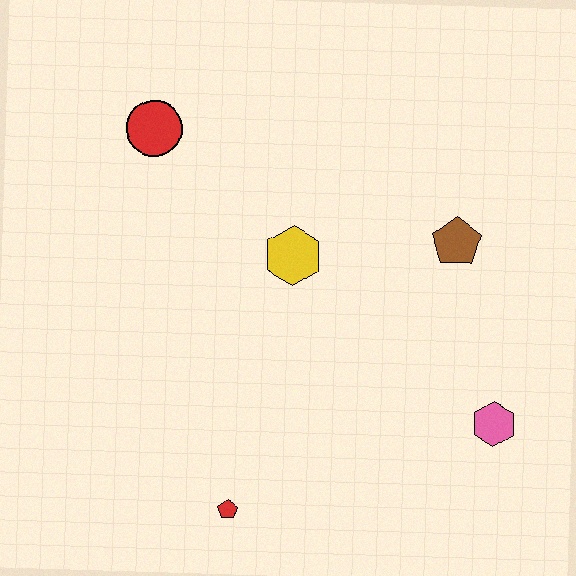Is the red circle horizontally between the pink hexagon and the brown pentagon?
No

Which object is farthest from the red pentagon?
The red circle is farthest from the red pentagon.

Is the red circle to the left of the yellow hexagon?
Yes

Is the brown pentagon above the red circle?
No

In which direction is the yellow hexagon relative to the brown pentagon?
The yellow hexagon is to the left of the brown pentagon.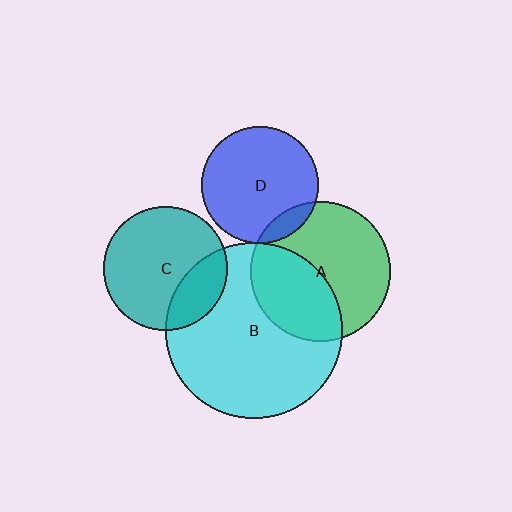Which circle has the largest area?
Circle B (cyan).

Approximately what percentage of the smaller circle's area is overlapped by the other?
Approximately 25%.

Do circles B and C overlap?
Yes.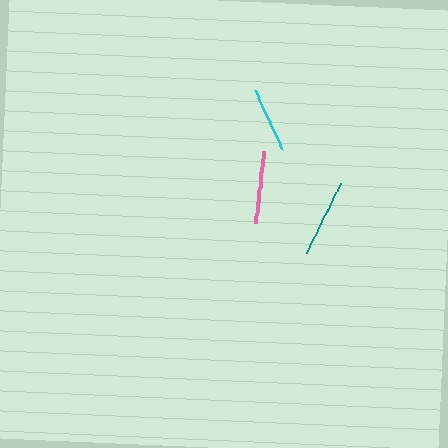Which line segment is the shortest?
The cyan line is the shortest at approximately 66 pixels.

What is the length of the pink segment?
The pink segment is approximately 73 pixels long.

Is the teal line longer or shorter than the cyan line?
The teal line is longer than the cyan line.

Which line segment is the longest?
The teal line is the longest at approximately 78 pixels.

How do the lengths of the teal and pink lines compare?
The teal and pink lines are approximately the same length.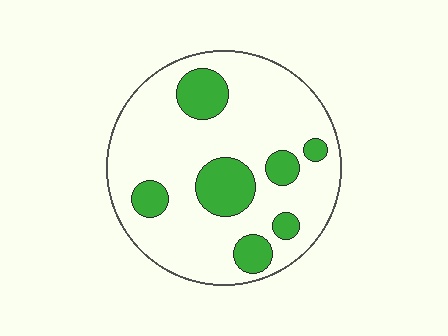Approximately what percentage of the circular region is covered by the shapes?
Approximately 20%.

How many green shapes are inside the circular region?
7.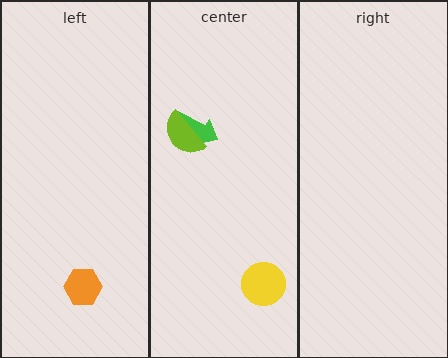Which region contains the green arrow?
The center region.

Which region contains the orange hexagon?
The left region.